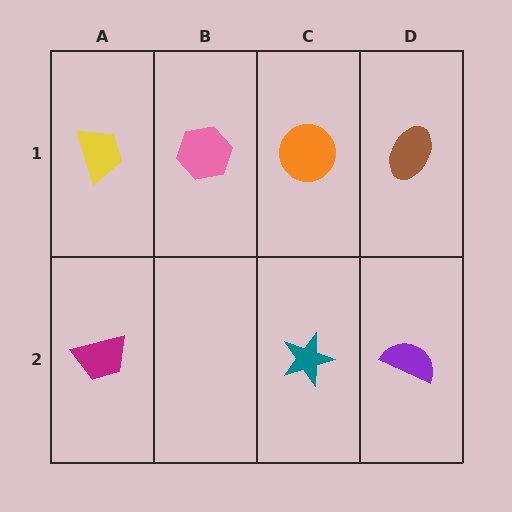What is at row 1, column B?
A pink hexagon.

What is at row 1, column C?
An orange circle.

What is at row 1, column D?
A brown ellipse.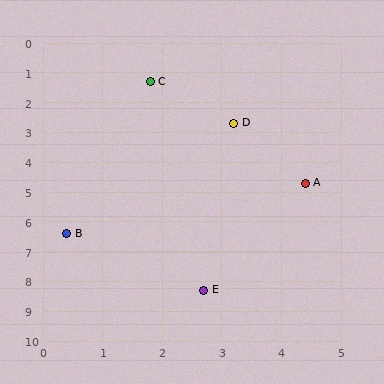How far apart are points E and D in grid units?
Points E and D are about 5.6 grid units apart.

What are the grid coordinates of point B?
Point B is at approximately (0.4, 6.4).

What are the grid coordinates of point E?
Point E is at approximately (2.7, 8.3).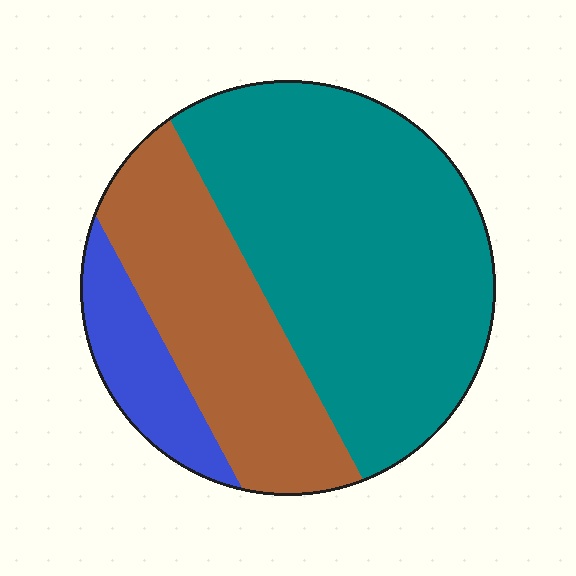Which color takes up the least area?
Blue, at roughly 10%.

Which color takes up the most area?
Teal, at roughly 55%.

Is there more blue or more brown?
Brown.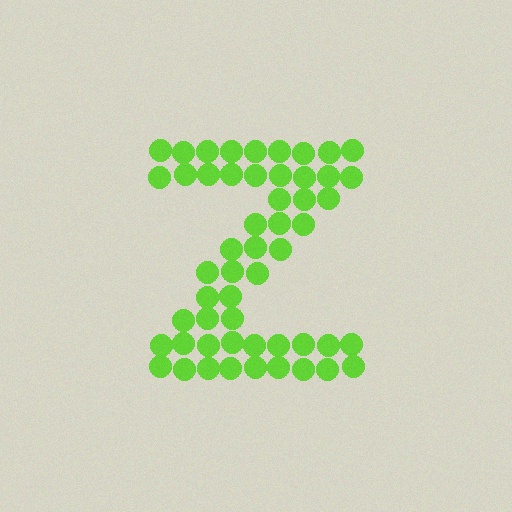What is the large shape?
The large shape is the letter Z.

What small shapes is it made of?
It is made of small circles.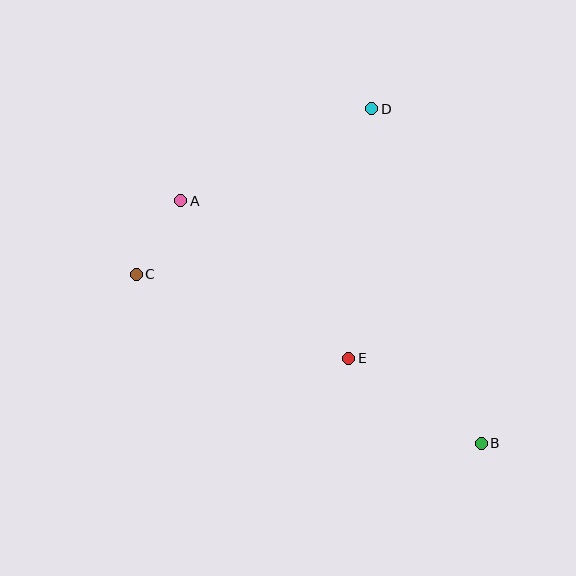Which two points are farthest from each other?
Points A and B are farthest from each other.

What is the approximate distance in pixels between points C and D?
The distance between C and D is approximately 288 pixels.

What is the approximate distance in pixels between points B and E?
The distance between B and E is approximately 157 pixels.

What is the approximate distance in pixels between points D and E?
The distance between D and E is approximately 250 pixels.